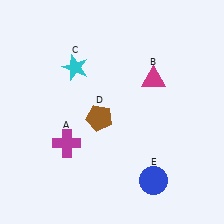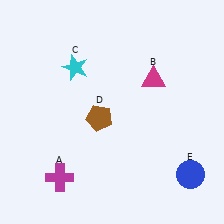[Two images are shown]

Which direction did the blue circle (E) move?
The blue circle (E) moved right.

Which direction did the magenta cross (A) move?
The magenta cross (A) moved down.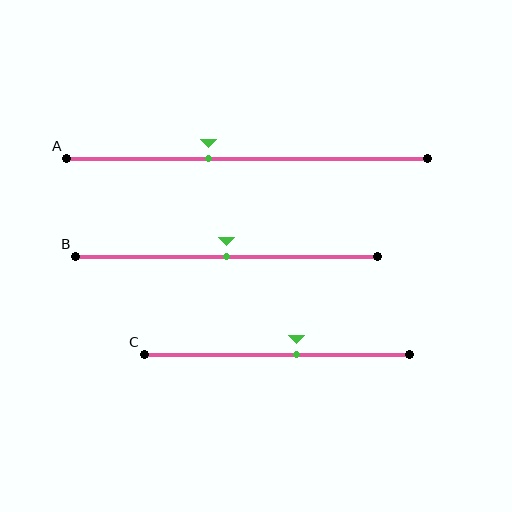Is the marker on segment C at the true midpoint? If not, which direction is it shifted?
No, the marker on segment C is shifted to the right by about 7% of the segment length.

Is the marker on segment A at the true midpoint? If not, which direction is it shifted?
No, the marker on segment A is shifted to the left by about 11% of the segment length.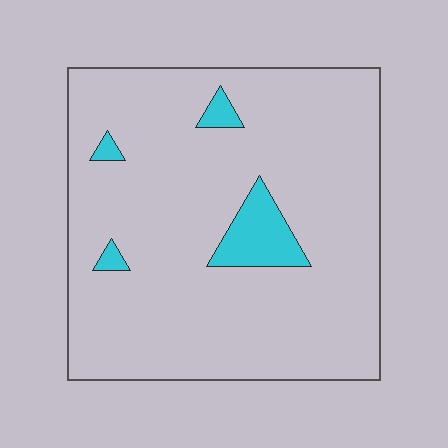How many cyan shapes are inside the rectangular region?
4.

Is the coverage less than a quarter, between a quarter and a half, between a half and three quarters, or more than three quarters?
Less than a quarter.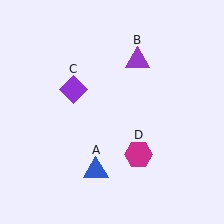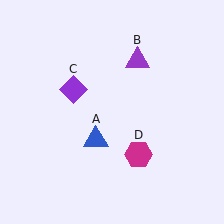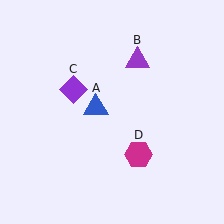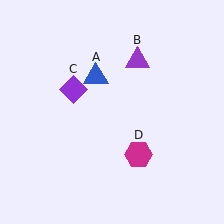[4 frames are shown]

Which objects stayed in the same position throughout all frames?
Purple triangle (object B) and purple diamond (object C) and magenta hexagon (object D) remained stationary.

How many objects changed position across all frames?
1 object changed position: blue triangle (object A).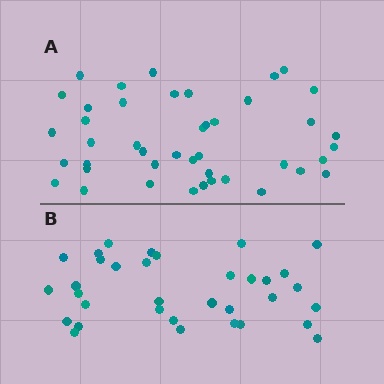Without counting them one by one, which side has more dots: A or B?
Region A (the top region) has more dots.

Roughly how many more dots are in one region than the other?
Region A has roughly 8 or so more dots than region B.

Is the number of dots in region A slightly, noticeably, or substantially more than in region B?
Region A has noticeably more, but not dramatically so. The ratio is roughly 1.3 to 1.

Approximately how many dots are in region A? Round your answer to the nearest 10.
About 40 dots. (The exact count is 43, which rounds to 40.)